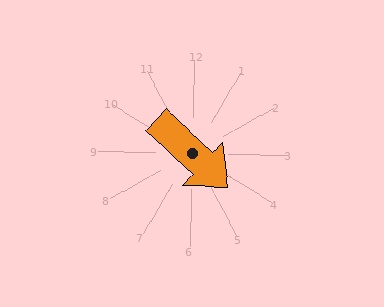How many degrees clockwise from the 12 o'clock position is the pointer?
Approximately 132 degrees.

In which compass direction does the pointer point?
Southeast.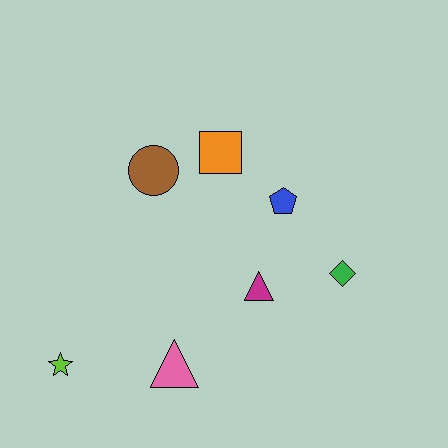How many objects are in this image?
There are 7 objects.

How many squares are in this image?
There is 1 square.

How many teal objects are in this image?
There are no teal objects.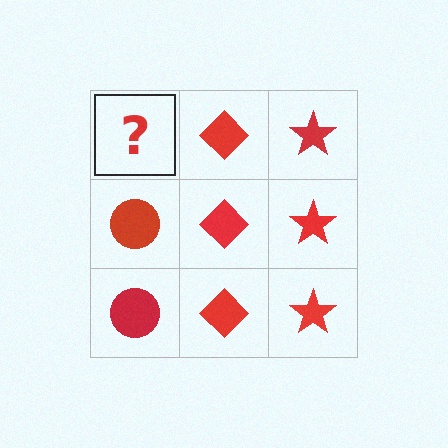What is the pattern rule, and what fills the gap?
The rule is that each column has a consistent shape. The gap should be filled with a red circle.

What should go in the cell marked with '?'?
The missing cell should contain a red circle.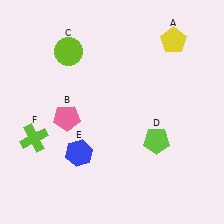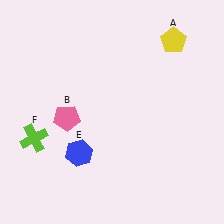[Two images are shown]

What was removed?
The lime pentagon (D), the lime circle (C) were removed in Image 2.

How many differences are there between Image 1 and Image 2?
There are 2 differences between the two images.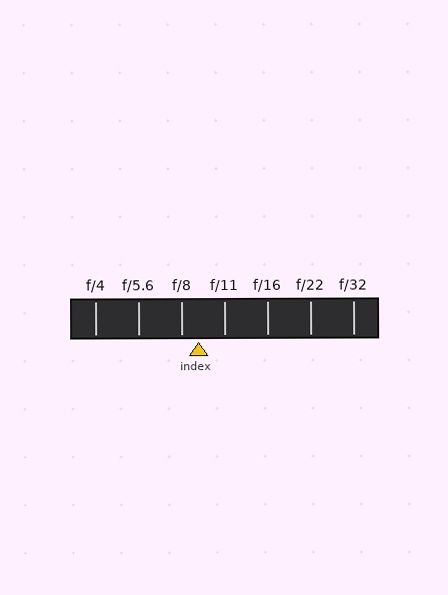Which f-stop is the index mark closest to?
The index mark is closest to f/8.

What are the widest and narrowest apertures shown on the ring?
The widest aperture shown is f/4 and the narrowest is f/32.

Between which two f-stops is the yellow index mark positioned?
The index mark is between f/8 and f/11.